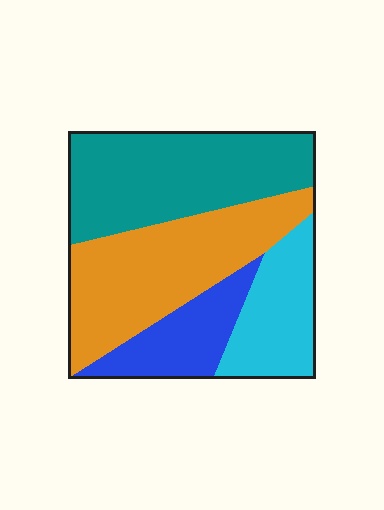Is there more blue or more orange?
Orange.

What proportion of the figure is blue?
Blue takes up about one sixth (1/6) of the figure.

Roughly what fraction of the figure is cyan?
Cyan takes up about one sixth (1/6) of the figure.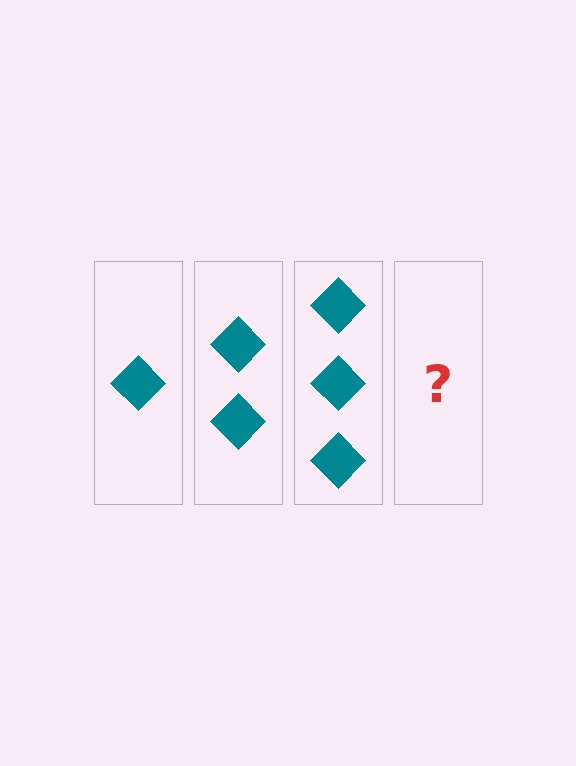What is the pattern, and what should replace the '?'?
The pattern is that each step adds one more diamond. The '?' should be 4 diamonds.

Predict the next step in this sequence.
The next step is 4 diamonds.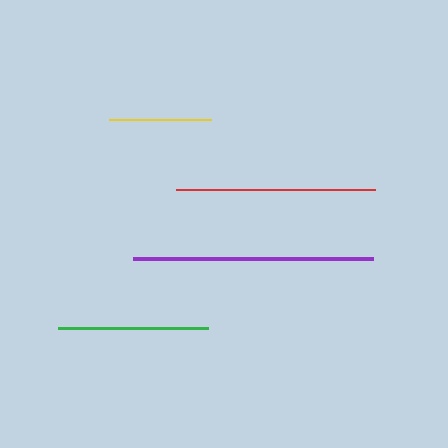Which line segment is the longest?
The purple line is the longest at approximately 240 pixels.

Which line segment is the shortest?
The yellow line is the shortest at approximately 102 pixels.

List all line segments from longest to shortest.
From longest to shortest: purple, red, green, yellow.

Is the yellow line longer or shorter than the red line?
The red line is longer than the yellow line.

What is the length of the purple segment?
The purple segment is approximately 240 pixels long.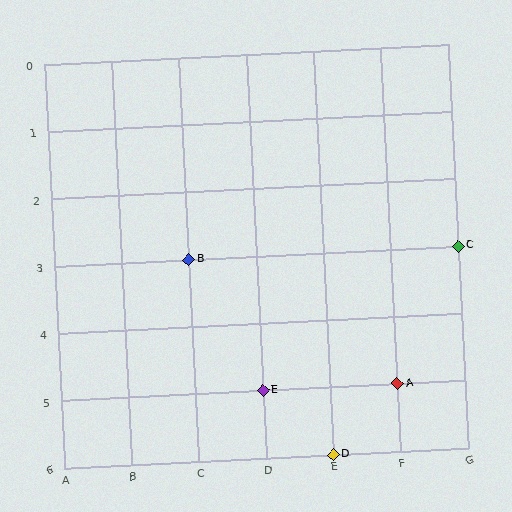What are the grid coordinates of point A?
Point A is at grid coordinates (F, 5).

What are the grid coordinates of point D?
Point D is at grid coordinates (E, 6).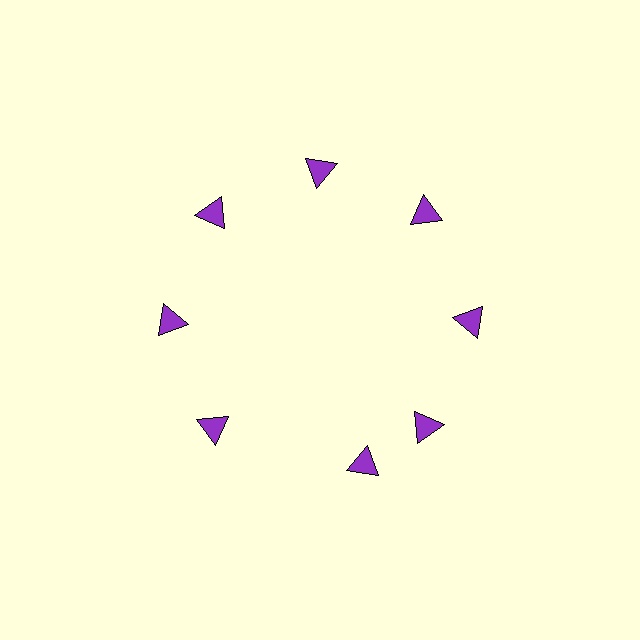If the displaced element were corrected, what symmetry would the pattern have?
It would have 8-fold rotational symmetry — the pattern would map onto itself every 45 degrees.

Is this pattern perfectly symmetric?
No. The 8 purple triangles are arranged in a ring, but one element near the 6 o'clock position is rotated out of alignment along the ring, breaking the 8-fold rotational symmetry.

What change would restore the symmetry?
The symmetry would be restored by rotating it back into even spacing with its neighbors so that all 8 triangles sit at equal angles and equal distance from the center.